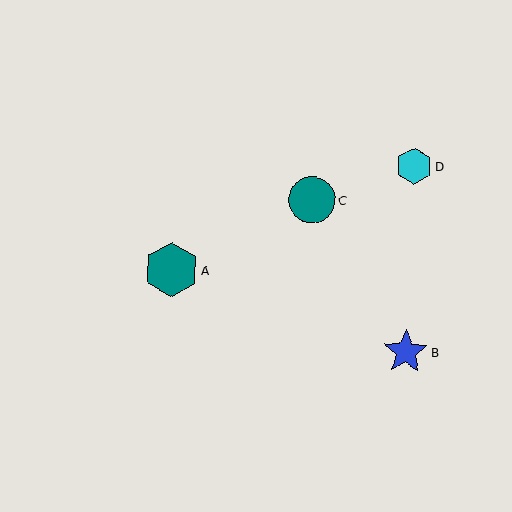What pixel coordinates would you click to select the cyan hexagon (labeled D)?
Click at (414, 166) to select the cyan hexagon D.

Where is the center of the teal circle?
The center of the teal circle is at (312, 199).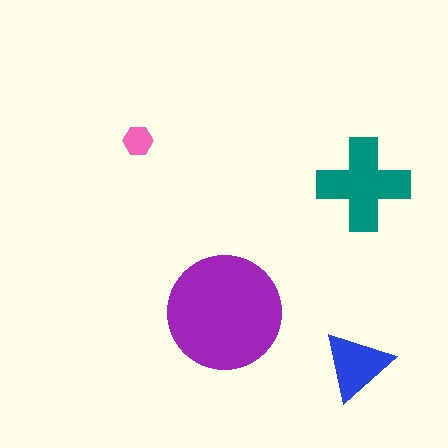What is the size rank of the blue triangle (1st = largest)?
3rd.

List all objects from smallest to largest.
The pink hexagon, the blue triangle, the teal cross, the purple circle.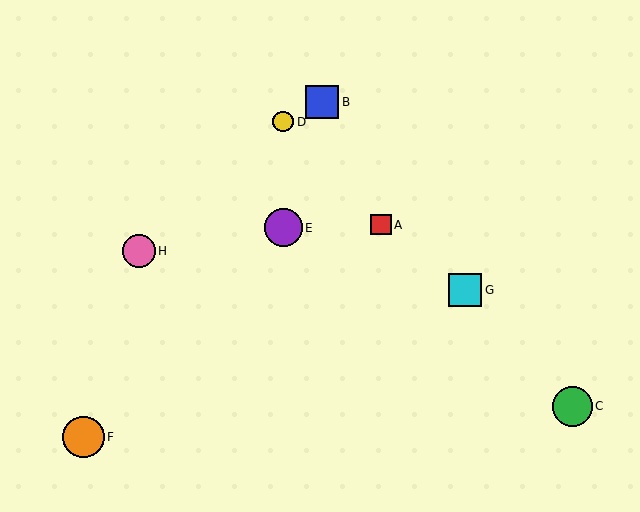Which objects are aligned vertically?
Objects D, E are aligned vertically.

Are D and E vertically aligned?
Yes, both are at x≈283.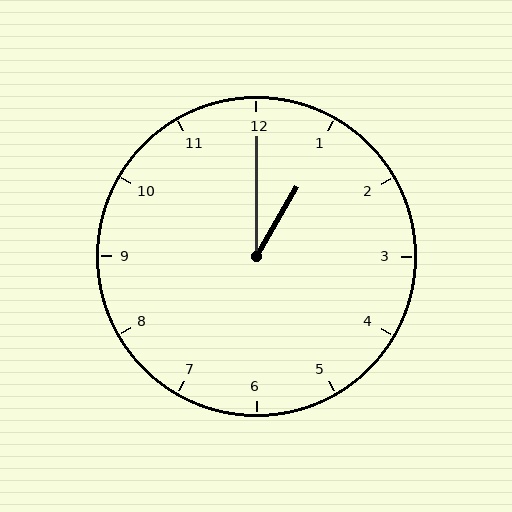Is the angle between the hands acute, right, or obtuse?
It is acute.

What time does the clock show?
1:00.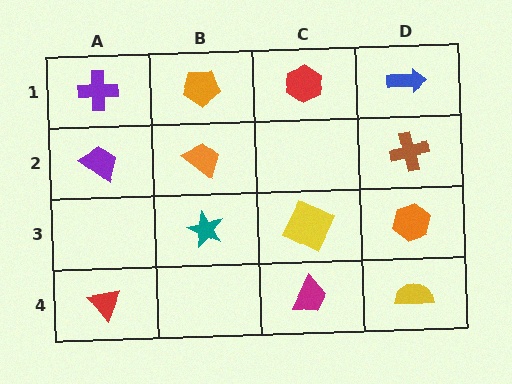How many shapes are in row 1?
4 shapes.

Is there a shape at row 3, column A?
No, that cell is empty.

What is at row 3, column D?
An orange hexagon.